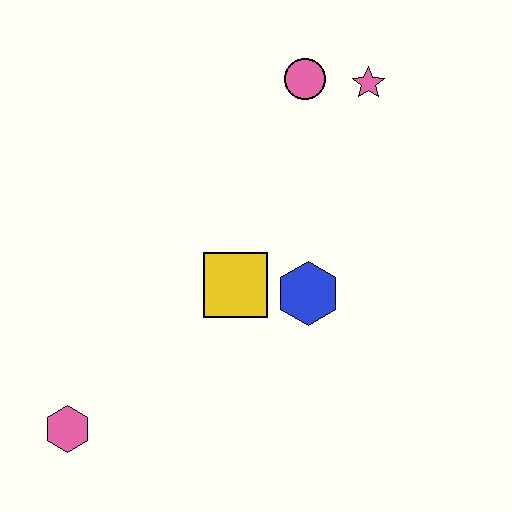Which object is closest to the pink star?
The pink circle is closest to the pink star.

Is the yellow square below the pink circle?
Yes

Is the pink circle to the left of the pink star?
Yes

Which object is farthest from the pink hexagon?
The pink star is farthest from the pink hexagon.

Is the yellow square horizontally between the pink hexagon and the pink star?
Yes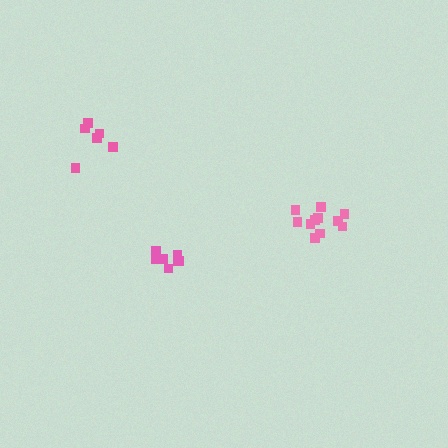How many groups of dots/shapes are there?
There are 3 groups.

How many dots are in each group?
Group 1: 11 dots, Group 2: 7 dots, Group 3: 6 dots (24 total).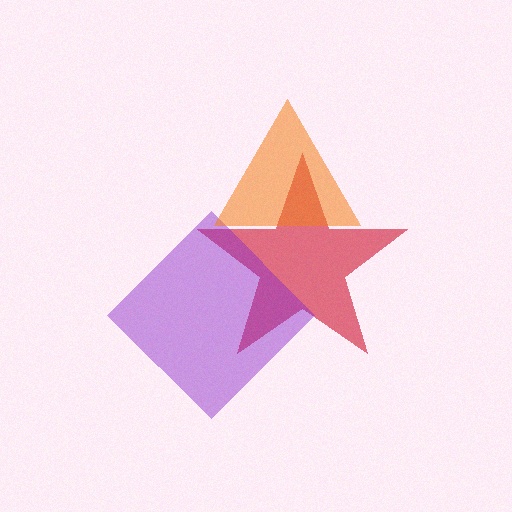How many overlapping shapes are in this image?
There are 3 overlapping shapes in the image.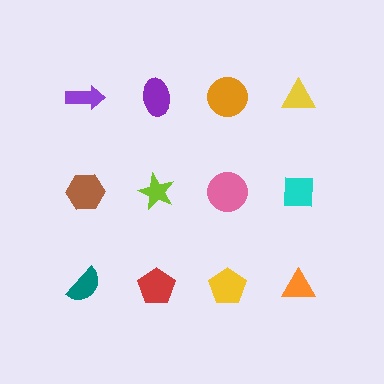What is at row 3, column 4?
An orange triangle.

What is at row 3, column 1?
A teal semicircle.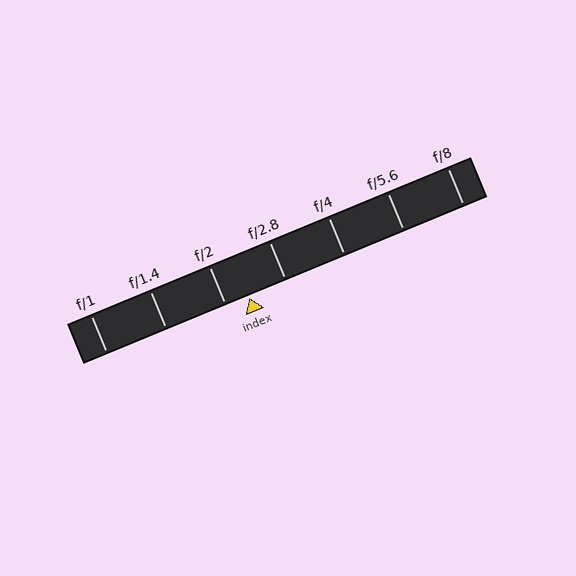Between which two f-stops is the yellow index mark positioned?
The index mark is between f/2 and f/2.8.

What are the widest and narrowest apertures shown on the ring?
The widest aperture shown is f/1 and the narrowest is f/8.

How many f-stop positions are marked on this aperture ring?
There are 7 f-stop positions marked.